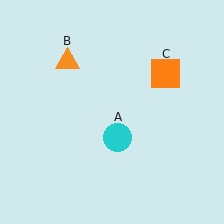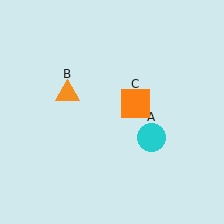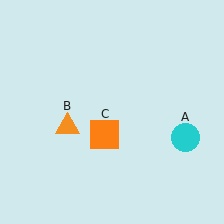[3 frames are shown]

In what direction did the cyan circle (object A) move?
The cyan circle (object A) moved right.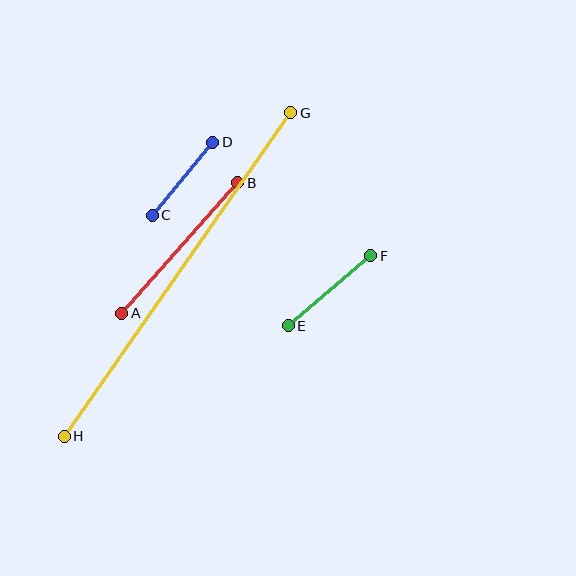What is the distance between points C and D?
The distance is approximately 95 pixels.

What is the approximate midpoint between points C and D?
The midpoint is at approximately (182, 179) pixels.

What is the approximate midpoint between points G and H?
The midpoint is at approximately (178, 274) pixels.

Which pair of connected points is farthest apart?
Points G and H are farthest apart.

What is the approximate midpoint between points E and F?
The midpoint is at approximately (329, 291) pixels.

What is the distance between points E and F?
The distance is approximately 108 pixels.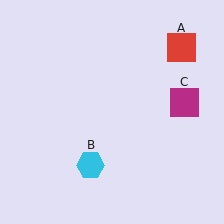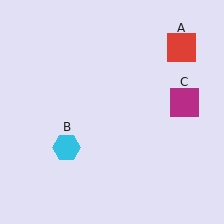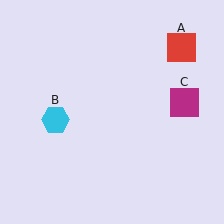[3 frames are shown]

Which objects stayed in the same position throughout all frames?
Red square (object A) and magenta square (object C) remained stationary.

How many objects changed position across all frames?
1 object changed position: cyan hexagon (object B).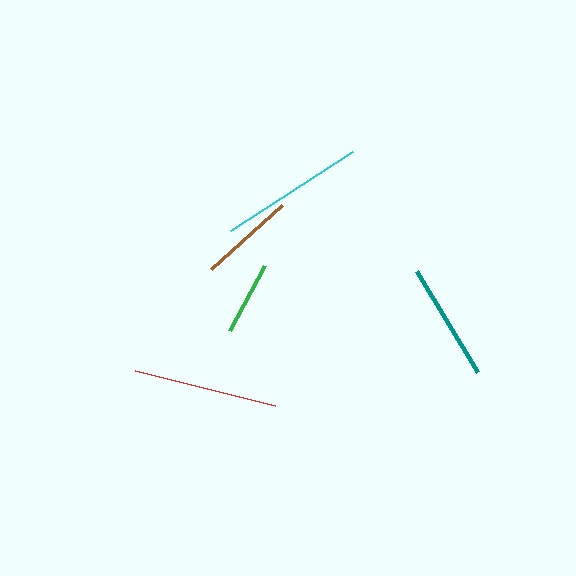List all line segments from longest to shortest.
From longest to shortest: cyan, red, teal, brown, green.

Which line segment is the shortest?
The green line is the shortest at approximately 73 pixels.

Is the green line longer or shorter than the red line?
The red line is longer than the green line.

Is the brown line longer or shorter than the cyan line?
The cyan line is longer than the brown line.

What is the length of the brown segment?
The brown segment is approximately 95 pixels long.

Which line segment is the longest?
The cyan line is the longest at approximately 145 pixels.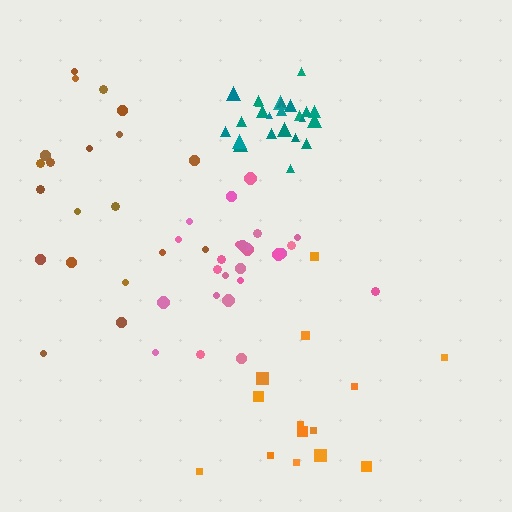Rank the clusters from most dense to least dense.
teal, pink, orange, brown.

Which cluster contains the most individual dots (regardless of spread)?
Pink (25).